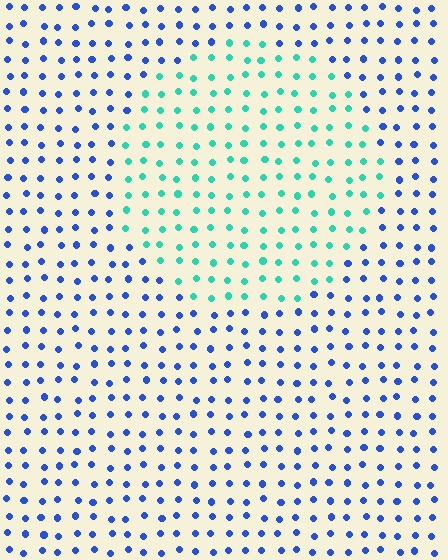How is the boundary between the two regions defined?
The boundary is defined purely by a slight shift in hue (about 60 degrees). Spacing, size, and orientation are identical on both sides.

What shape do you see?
I see a circle.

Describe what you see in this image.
The image is filled with small blue elements in a uniform arrangement. A circle-shaped region is visible where the elements are tinted to a slightly different hue, forming a subtle color boundary.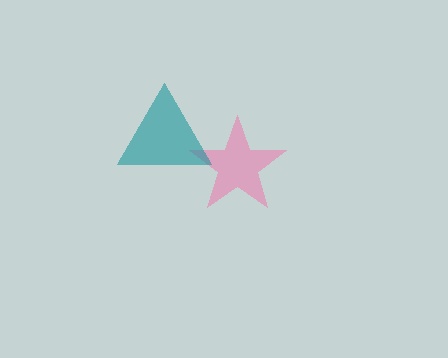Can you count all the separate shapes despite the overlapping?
Yes, there are 2 separate shapes.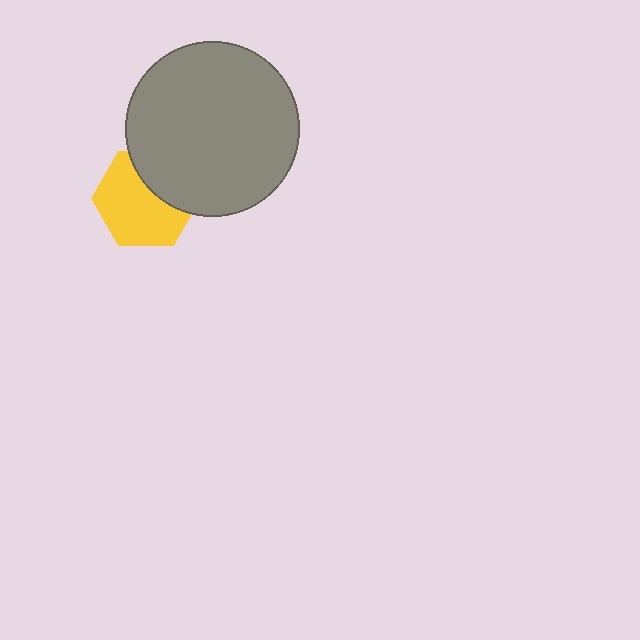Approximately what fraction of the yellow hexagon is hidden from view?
Roughly 34% of the yellow hexagon is hidden behind the gray circle.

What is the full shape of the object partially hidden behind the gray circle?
The partially hidden object is a yellow hexagon.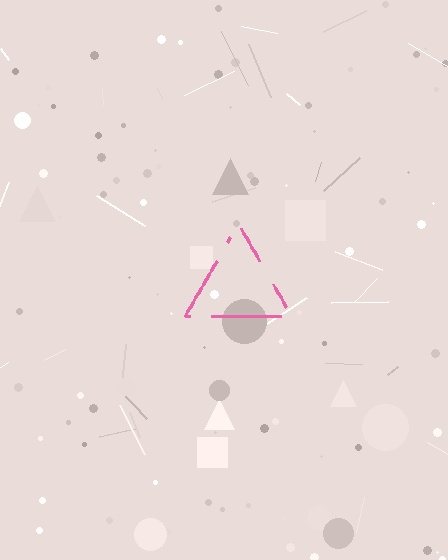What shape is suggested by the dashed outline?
The dashed outline suggests a triangle.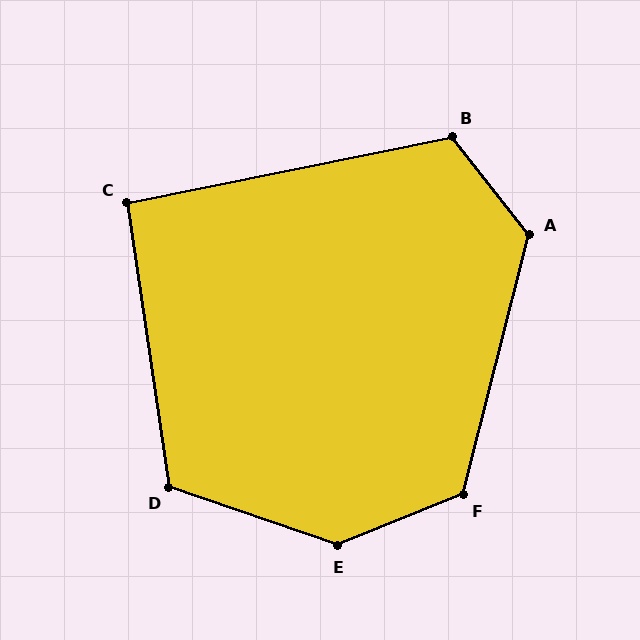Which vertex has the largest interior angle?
E, at approximately 139 degrees.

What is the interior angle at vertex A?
Approximately 128 degrees (obtuse).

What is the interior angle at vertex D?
Approximately 117 degrees (obtuse).